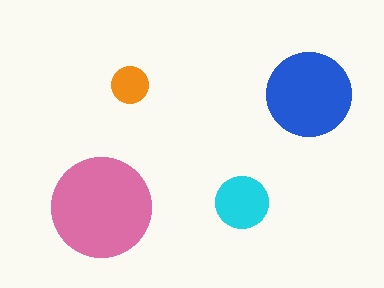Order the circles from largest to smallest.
the pink one, the blue one, the cyan one, the orange one.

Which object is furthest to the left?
The pink circle is leftmost.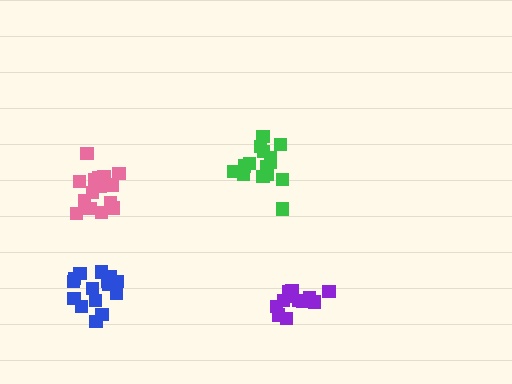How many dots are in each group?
Group 1: 16 dots, Group 2: 15 dots, Group 3: 12 dots, Group 4: 15 dots (58 total).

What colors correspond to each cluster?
The clusters are colored: pink, green, purple, blue.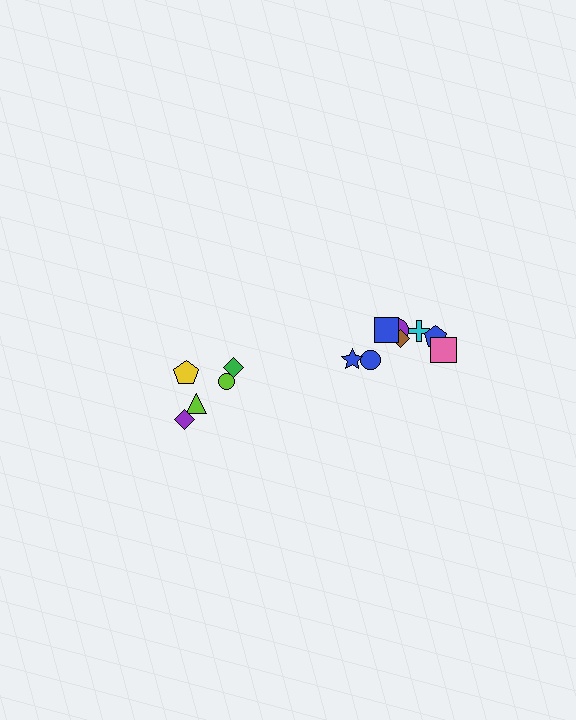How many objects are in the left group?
There are 5 objects.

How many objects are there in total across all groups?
There are 13 objects.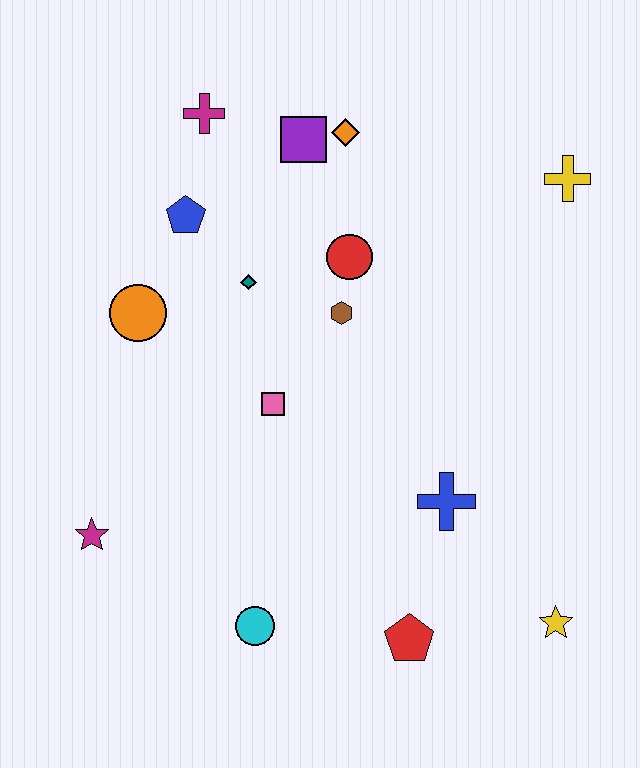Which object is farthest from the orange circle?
The yellow star is farthest from the orange circle.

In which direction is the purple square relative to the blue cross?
The purple square is above the blue cross.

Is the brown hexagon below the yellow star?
No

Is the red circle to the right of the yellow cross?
No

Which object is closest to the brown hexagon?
The red circle is closest to the brown hexagon.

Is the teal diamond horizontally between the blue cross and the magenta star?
Yes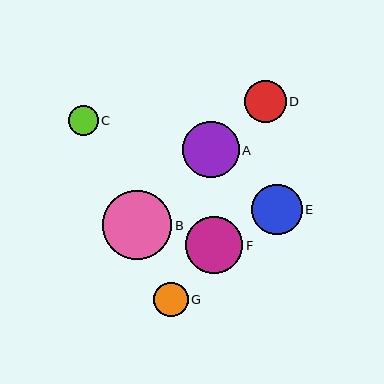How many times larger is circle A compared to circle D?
Circle A is approximately 1.3 times the size of circle D.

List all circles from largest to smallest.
From largest to smallest: B, F, A, E, D, G, C.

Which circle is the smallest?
Circle C is the smallest with a size of approximately 30 pixels.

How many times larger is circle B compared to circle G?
Circle B is approximately 2.0 times the size of circle G.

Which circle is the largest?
Circle B is the largest with a size of approximately 69 pixels.